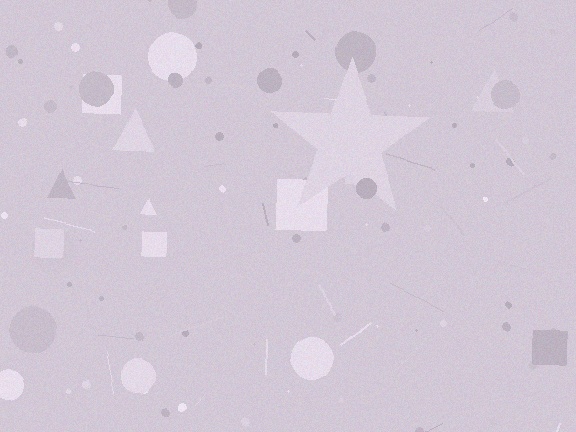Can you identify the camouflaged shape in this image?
The camouflaged shape is a star.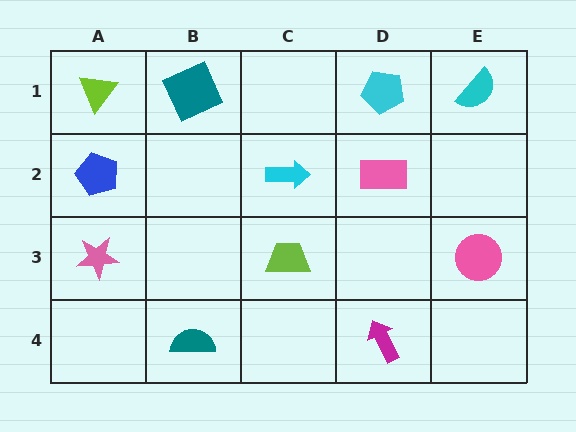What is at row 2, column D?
A pink rectangle.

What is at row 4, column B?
A teal semicircle.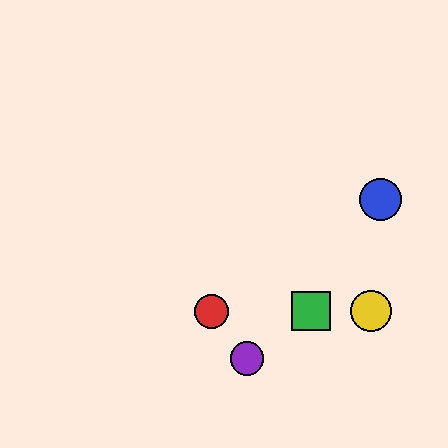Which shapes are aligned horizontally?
The red circle, the green square, the yellow circle are aligned horizontally.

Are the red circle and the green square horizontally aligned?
Yes, both are at y≈311.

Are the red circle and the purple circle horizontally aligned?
No, the red circle is at y≈311 and the purple circle is at y≈359.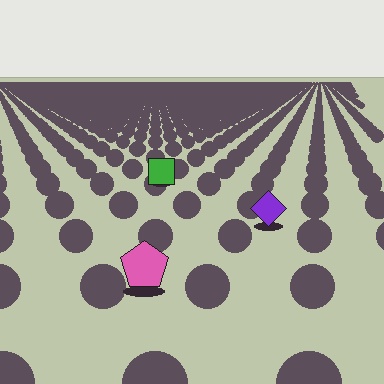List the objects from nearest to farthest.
From nearest to farthest: the pink pentagon, the purple diamond, the green square.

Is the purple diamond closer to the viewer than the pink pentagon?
No. The pink pentagon is closer — you can tell from the texture gradient: the ground texture is coarser near it.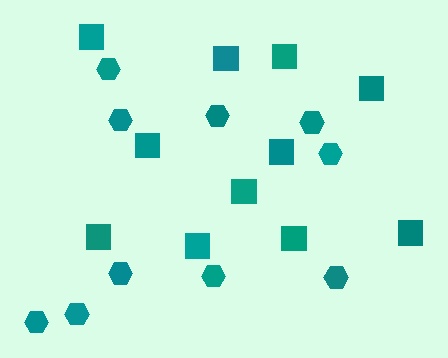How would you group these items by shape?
There are 2 groups: one group of squares (11) and one group of hexagons (10).